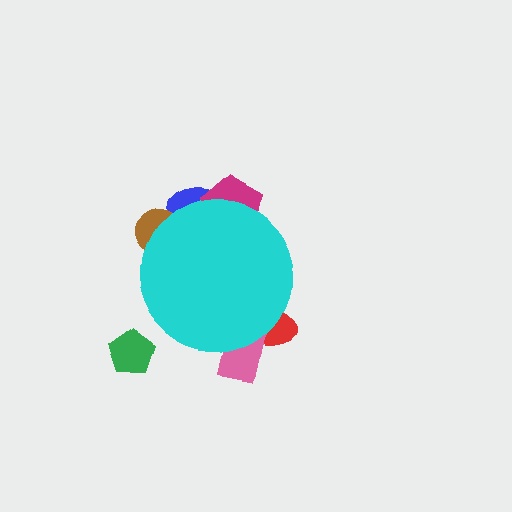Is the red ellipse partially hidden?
Yes, the red ellipse is partially hidden behind the cyan circle.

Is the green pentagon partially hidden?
No, the green pentagon is fully visible.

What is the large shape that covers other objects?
A cyan circle.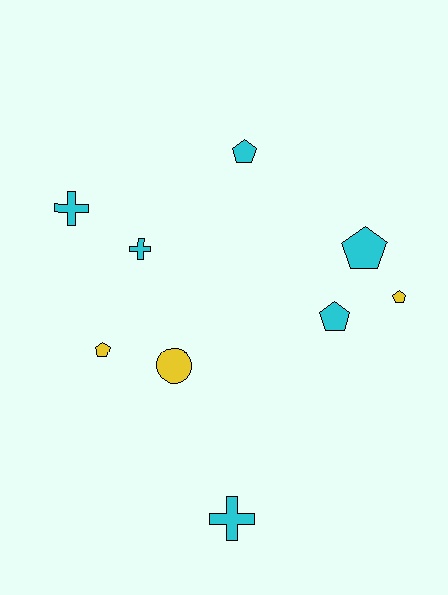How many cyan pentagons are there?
There are 3 cyan pentagons.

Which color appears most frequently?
Cyan, with 6 objects.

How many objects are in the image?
There are 9 objects.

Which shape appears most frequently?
Pentagon, with 5 objects.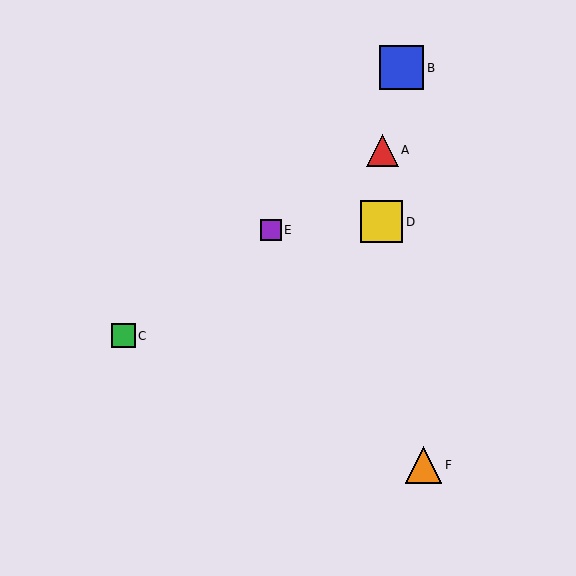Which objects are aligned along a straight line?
Objects A, C, E are aligned along a straight line.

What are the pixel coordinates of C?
Object C is at (123, 336).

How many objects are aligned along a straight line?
3 objects (A, C, E) are aligned along a straight line.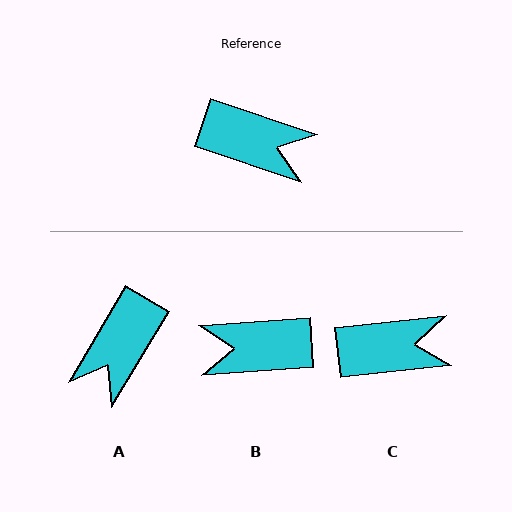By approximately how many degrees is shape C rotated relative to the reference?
Approximately 25 degrees counter-clockwise.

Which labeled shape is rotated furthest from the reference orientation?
B, about 157 degrees away.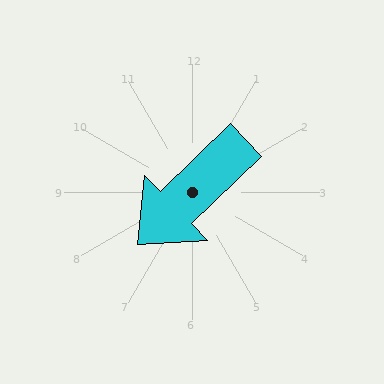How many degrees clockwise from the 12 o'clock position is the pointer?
Approximately 226 degrees.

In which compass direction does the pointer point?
Southwest.